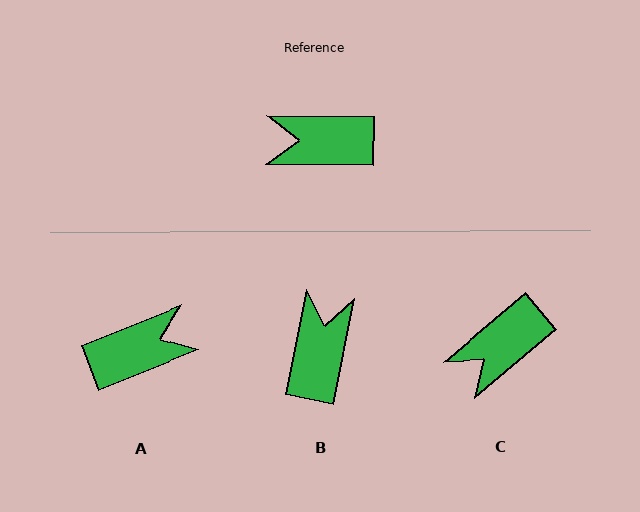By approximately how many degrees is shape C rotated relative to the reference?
Approximately 41 degrees counter-clockwise.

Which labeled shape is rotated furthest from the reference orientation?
A, about 158 degrees away.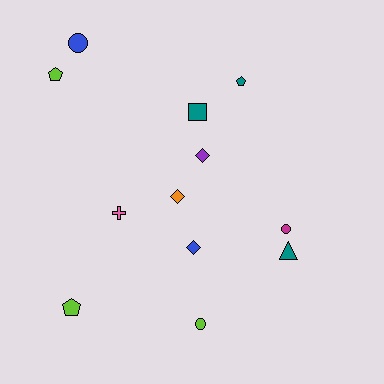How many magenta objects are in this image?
There is 1 magenta object.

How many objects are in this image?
There are 12 objects.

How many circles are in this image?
There are 3 circles.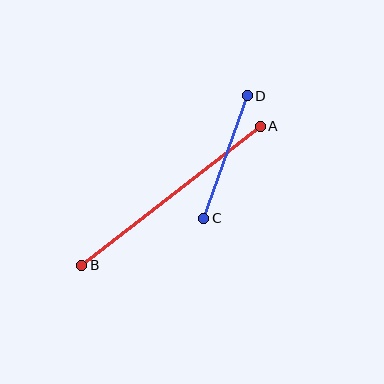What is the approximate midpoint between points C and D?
The midpoint is at approximately (225, 157) pixels.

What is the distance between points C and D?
The distance is approximately 130 pixels.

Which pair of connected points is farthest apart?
Points A and B are farthest apart.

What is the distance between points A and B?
The distance is approximately 226 pixels.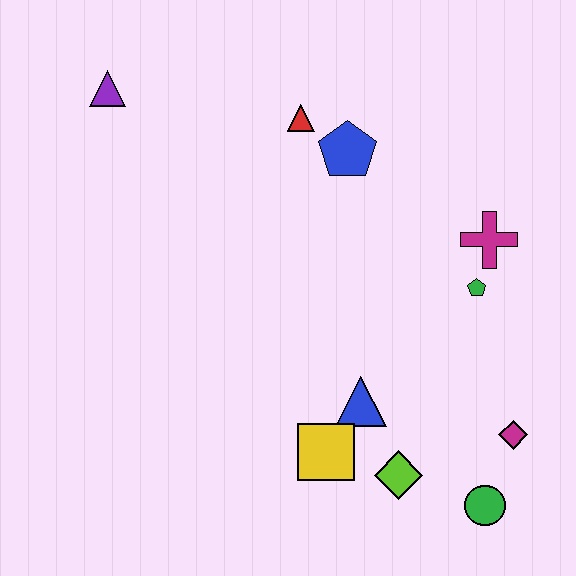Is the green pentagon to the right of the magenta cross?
No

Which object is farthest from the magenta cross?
The purple triangle is farthest from the magenta cross.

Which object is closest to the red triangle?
The blue pentagon is closest to the red triangle.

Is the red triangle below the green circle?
No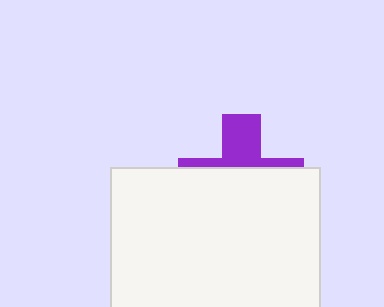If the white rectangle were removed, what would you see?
You would see the complete purple cross.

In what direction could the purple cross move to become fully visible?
The purple cross could move up. That would shift it out from behind the white rectangle entirely.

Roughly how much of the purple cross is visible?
A small part of it is visible (roughly 36%).